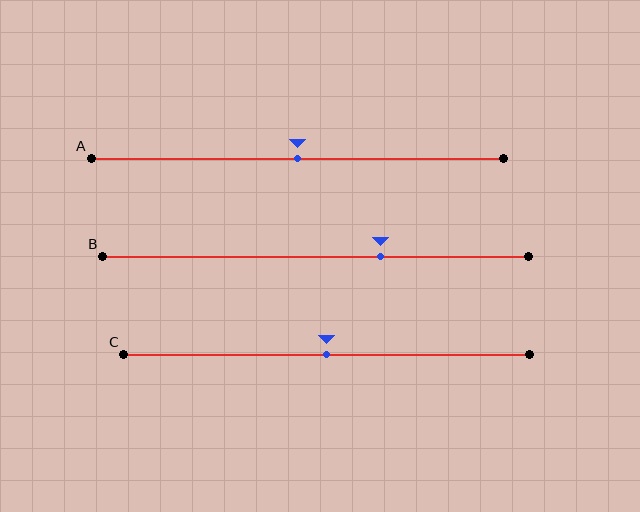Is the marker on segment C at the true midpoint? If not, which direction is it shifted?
Yes, the marker on segment C is at the true midpoint.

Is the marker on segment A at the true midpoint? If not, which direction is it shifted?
Yes, the marker on segment A is at the true midpoint.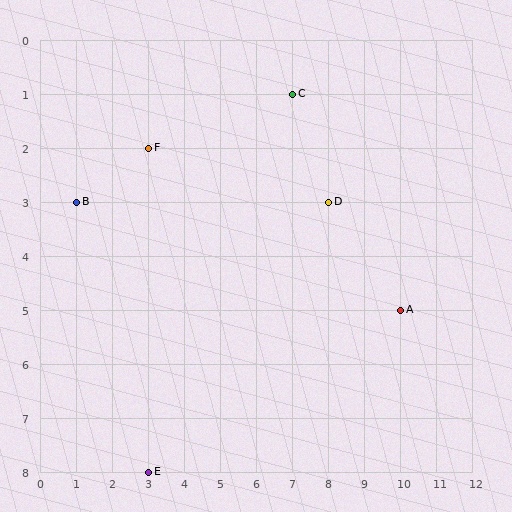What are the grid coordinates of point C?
Point C is at grid coordinates (7, 1).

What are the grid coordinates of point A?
Point A is at grid coordinates (10, 5).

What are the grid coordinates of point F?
Point F is at grid coordinates (3, 2).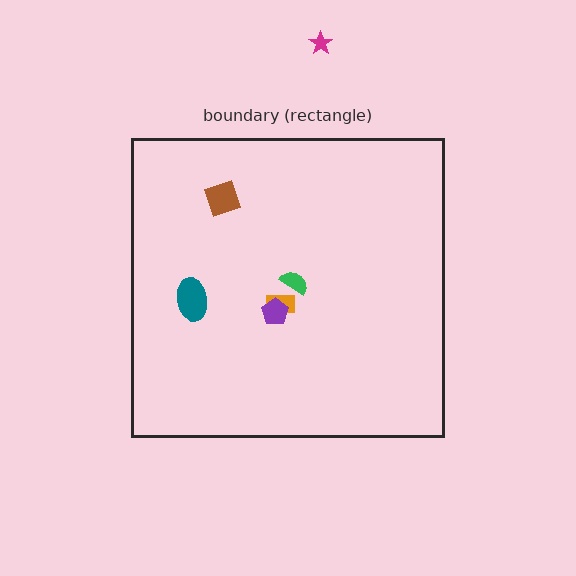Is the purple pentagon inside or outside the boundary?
Inside.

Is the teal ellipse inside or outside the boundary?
Inside.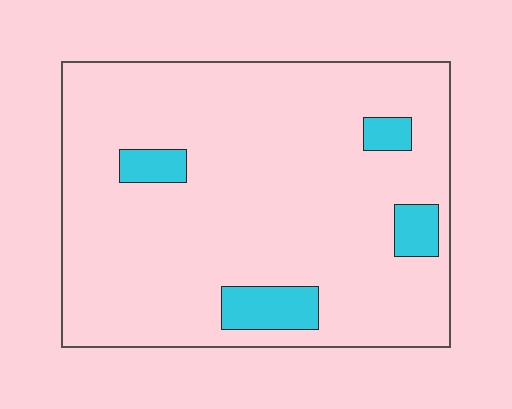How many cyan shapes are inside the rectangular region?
4.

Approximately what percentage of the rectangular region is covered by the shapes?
Approximately 10%.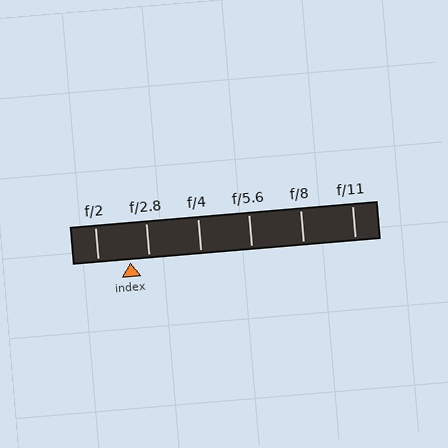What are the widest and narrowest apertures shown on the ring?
The widest aperture shown is f/2 and the narrowest is f/11.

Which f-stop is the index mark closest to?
The index mark is closest to f/2.8.